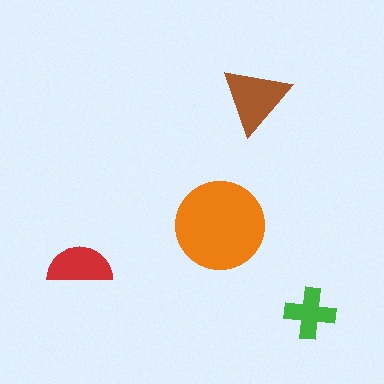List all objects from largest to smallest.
The orange circle, the brown triangle, the red semicircle, the green cross.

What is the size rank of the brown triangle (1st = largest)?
2nd.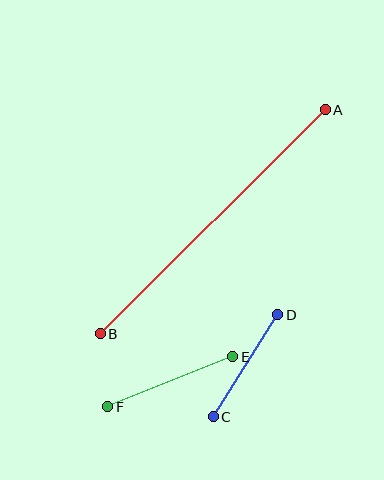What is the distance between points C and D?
The distance is approximately 121 pixels.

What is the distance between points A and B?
The distance is approximately 317 pixels.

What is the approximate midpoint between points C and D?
The midpoint is at approximately (245, 366) pixels.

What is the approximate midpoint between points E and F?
The midpoint is at approximately (170, 382) pixels.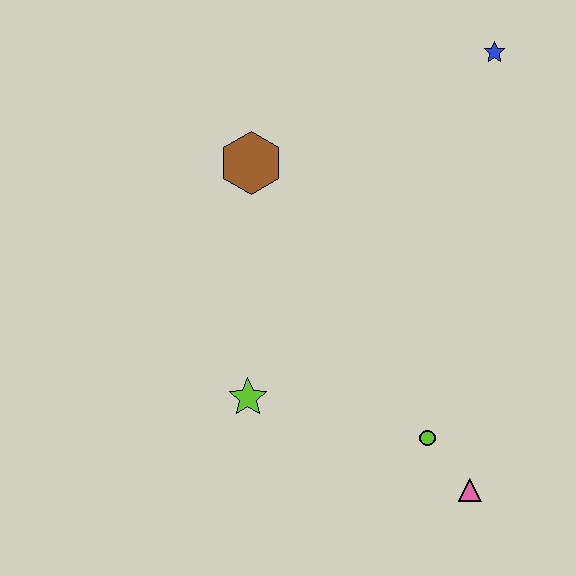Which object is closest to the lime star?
The lime circle is closest to the lime star.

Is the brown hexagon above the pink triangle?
Yes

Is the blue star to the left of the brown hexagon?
No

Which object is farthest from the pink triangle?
The blue star is farthest from the pink triangle.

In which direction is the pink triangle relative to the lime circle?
The pink triangle is below the lime circle.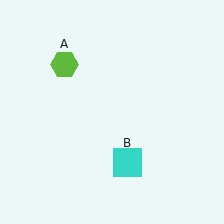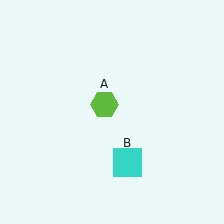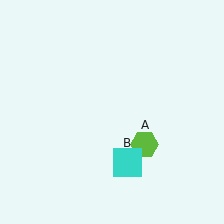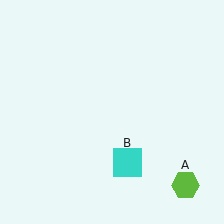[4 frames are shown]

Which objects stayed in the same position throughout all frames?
Cyan square (object B) remained stationary.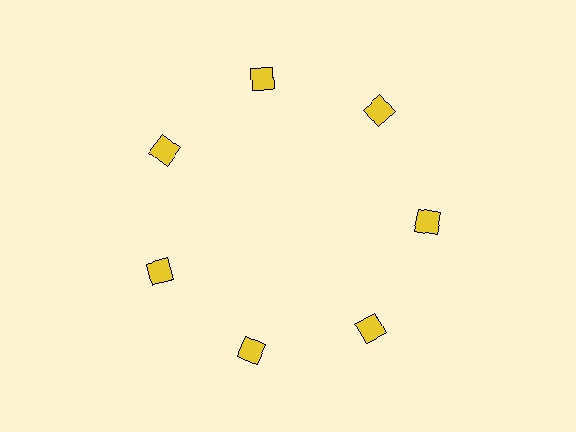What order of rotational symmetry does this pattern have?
This pattern has 7-fold rotational symmetry.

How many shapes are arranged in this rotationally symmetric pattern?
There are 7 shapes, arranged in 7 groups of 1.